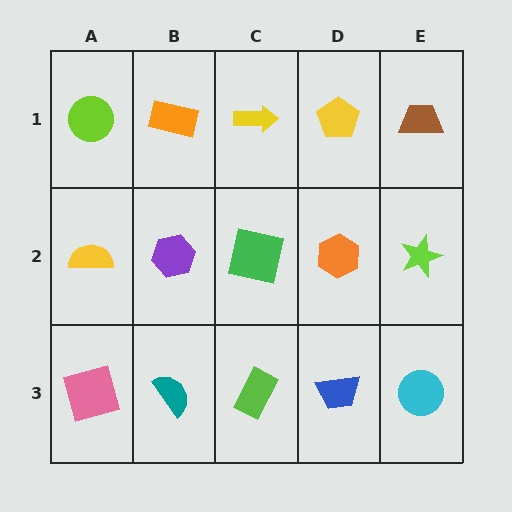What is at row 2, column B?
A purple hexagon.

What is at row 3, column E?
A cyan circle.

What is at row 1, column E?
A brown trapezoid.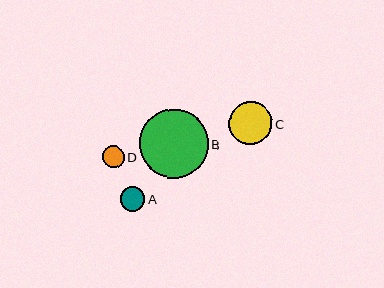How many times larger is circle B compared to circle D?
Circle B is approximately 3.1 times the size of circle D.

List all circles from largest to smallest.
From largest to smallest: B, C, A, D.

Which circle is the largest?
Circle B is the largest with a size of approximately 69 pixels.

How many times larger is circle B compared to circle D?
Circle B is approximately 3.1 times the size of circle D.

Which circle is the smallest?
Circle D is the smallest with a size of approximately 22 pixels.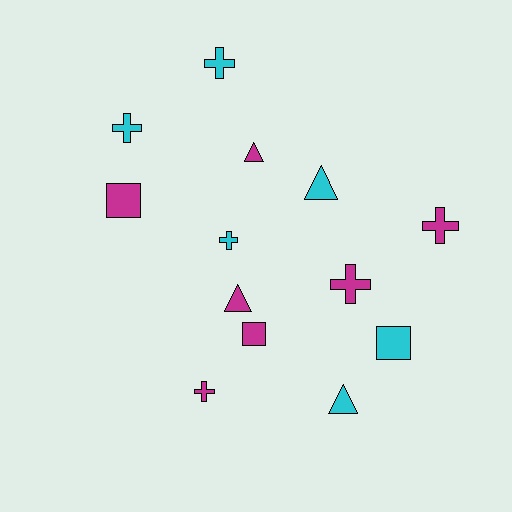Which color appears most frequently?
Magenta, with 7 objects.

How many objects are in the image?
There are 13 objects.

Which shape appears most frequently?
Cross, with 6 objects.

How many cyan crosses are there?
There are 3 cyan crosses.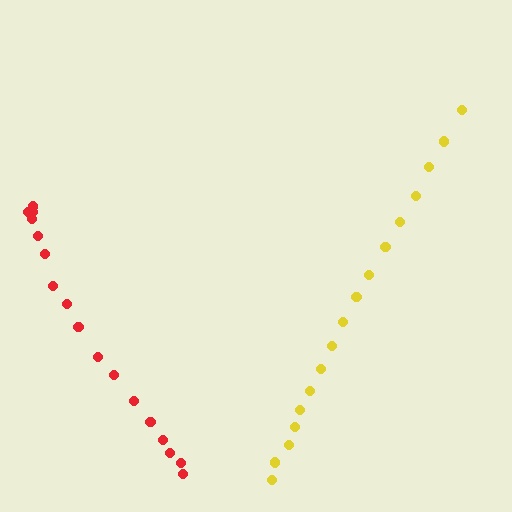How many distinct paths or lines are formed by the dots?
There are 2 distinct paths.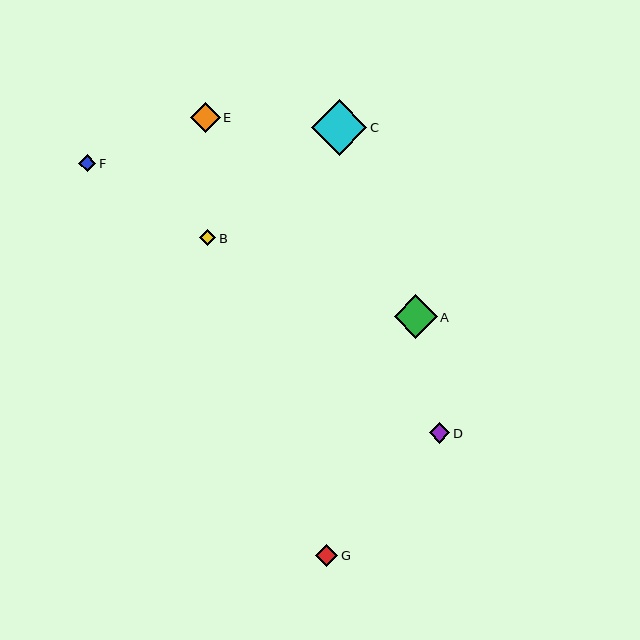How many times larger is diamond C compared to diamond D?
Diamond C is approximately 2.7 times the size of diamond D.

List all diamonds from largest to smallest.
From largest to smallest: C, A, E, G, D, F, B.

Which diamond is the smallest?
Diamond B is the smallest with a size of approximately 16 pixels.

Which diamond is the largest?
Diamond C is the largest with a size of approximately 55 pixels.